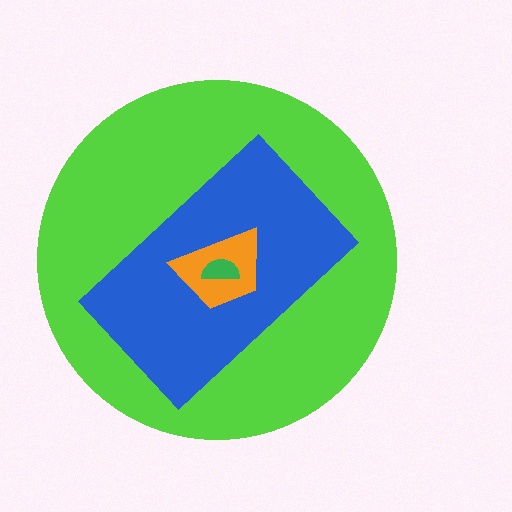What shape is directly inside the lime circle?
The blue rectangle.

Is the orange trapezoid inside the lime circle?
Yes.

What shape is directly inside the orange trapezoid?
The green semicircle.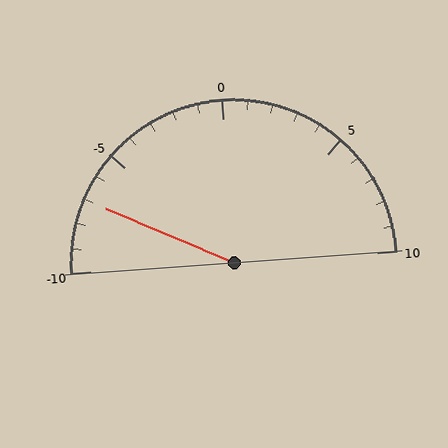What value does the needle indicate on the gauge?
The needle indicates approximately -7.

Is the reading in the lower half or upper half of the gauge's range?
The reading is in the lower half of the range (-10 to 10).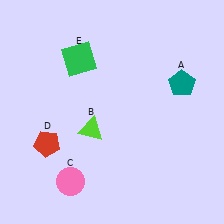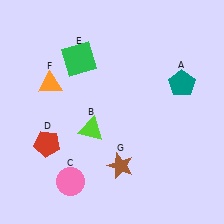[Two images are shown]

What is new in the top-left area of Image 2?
An orange triangle (F) was added in the top-left area of Image 2.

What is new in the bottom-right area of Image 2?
A brown star (G) was added in the bottom-right area of Image 2.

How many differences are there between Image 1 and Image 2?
There are 2 differences between the two images.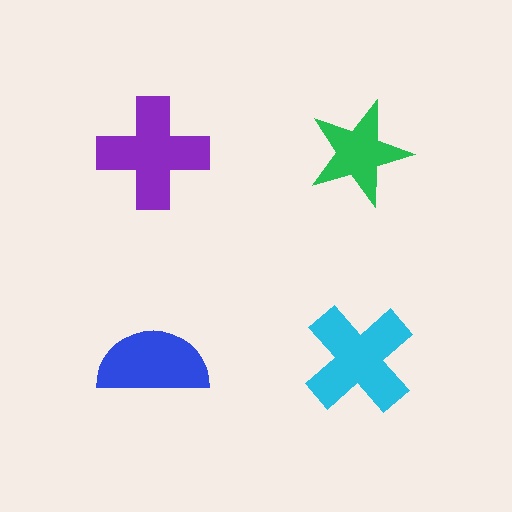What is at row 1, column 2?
A green star.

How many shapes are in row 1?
2 shapes.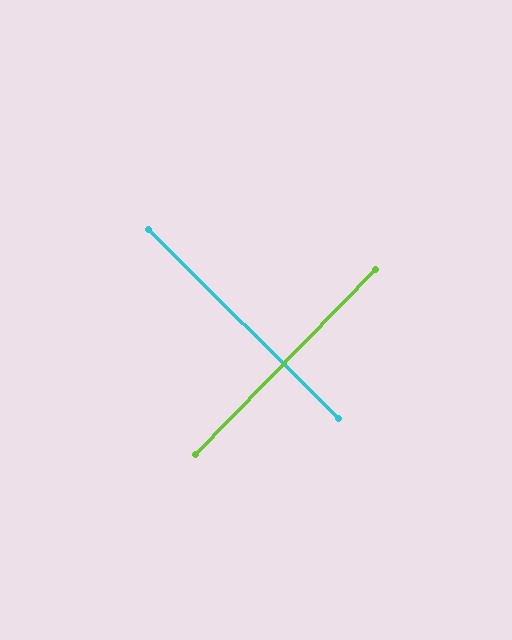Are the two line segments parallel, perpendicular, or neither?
Perpendicular — they meet at approximately 89°.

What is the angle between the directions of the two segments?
Approximately 89 degrees.